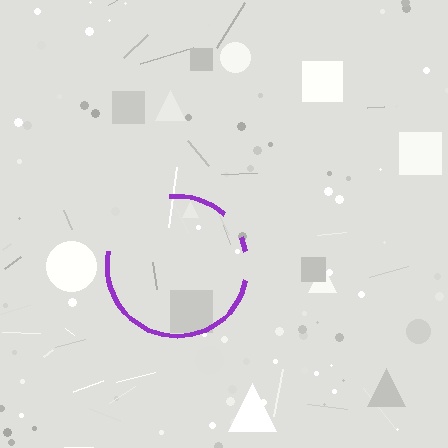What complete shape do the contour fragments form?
The contour fragments form a circle.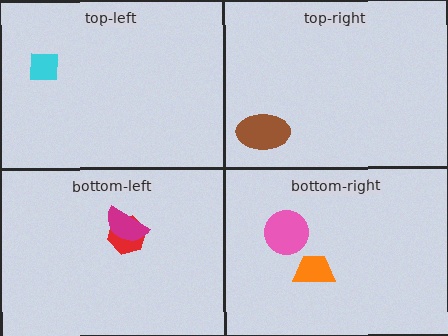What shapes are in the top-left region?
The cyan square.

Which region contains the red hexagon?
The bottom-left region.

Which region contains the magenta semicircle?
The bottom-left region.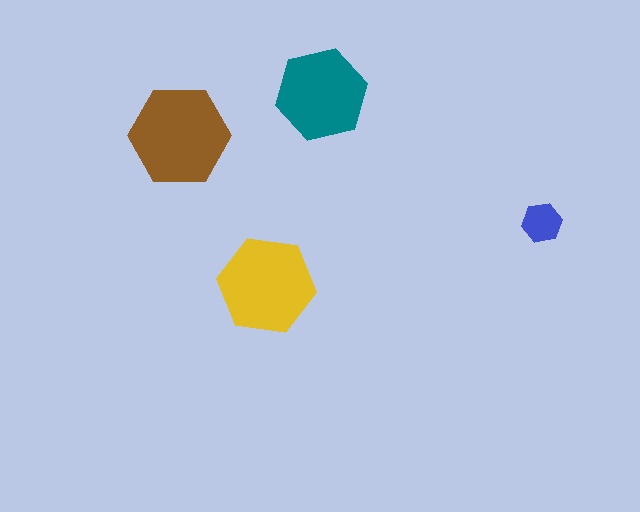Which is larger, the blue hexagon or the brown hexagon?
The brown one.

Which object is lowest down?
The yellow hexagon is bottommost.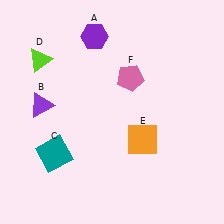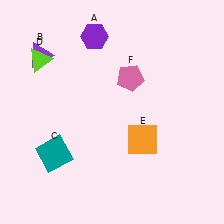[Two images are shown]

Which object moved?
The purple triangle (B) moved up.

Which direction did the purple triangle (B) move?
The purple triangle (B) moved up.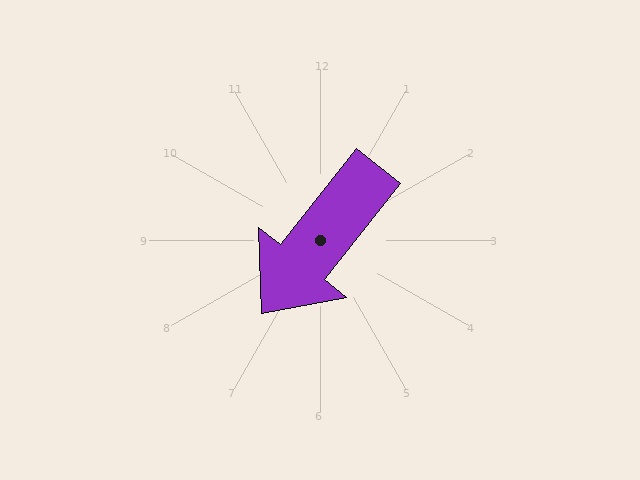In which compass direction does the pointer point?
Southwest.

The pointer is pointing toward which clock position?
Roughly 7 o'clock.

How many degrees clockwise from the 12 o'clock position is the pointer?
Approximately 218 degrees.